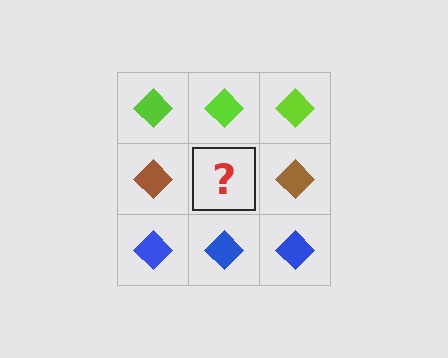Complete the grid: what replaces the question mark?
The question mark should be replaced with a brown diamond.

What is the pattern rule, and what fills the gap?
The rule is that each row has a consistent color. The gap should be filled with a brown diamond.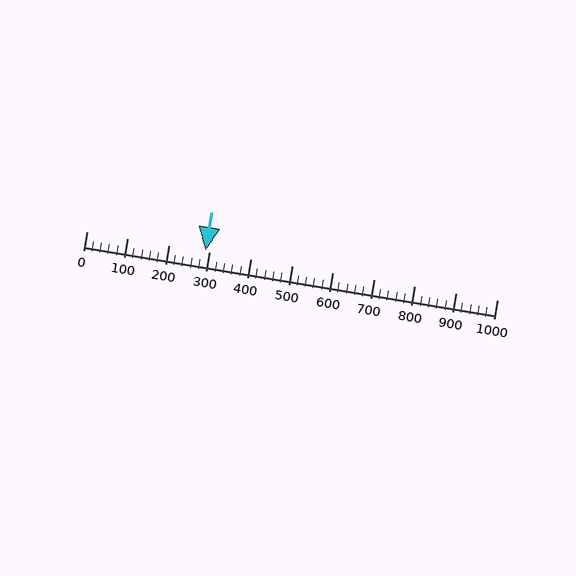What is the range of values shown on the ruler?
The ruler shows values from 0 to 1000.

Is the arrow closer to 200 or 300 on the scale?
The arrow is closer to 300.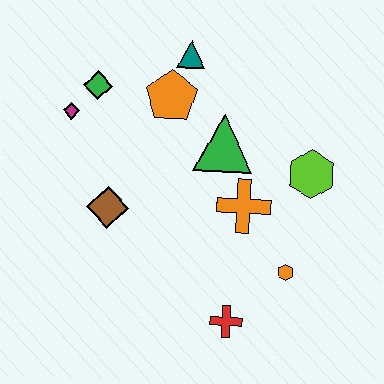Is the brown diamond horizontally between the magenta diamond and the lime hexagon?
Yes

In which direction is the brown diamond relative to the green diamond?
The brown diamond is below the green diamond.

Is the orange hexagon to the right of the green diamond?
Yes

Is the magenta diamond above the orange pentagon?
No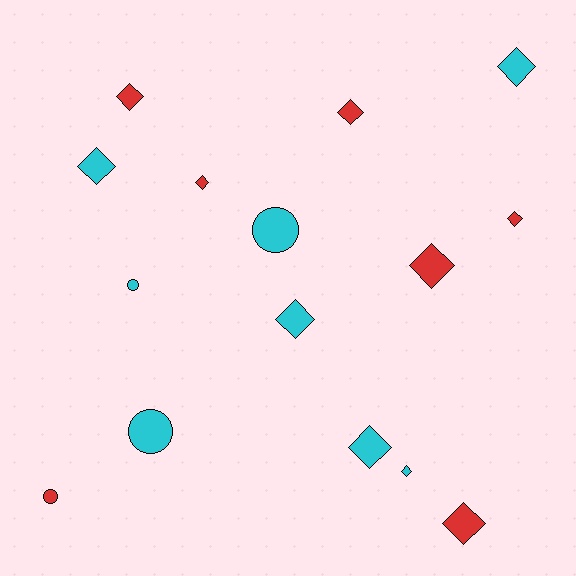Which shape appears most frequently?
Diamond, with 11 objects.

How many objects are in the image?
There are 15 objects.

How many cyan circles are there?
There are 3 cyan circles.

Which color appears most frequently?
Cyan, with 8 objects.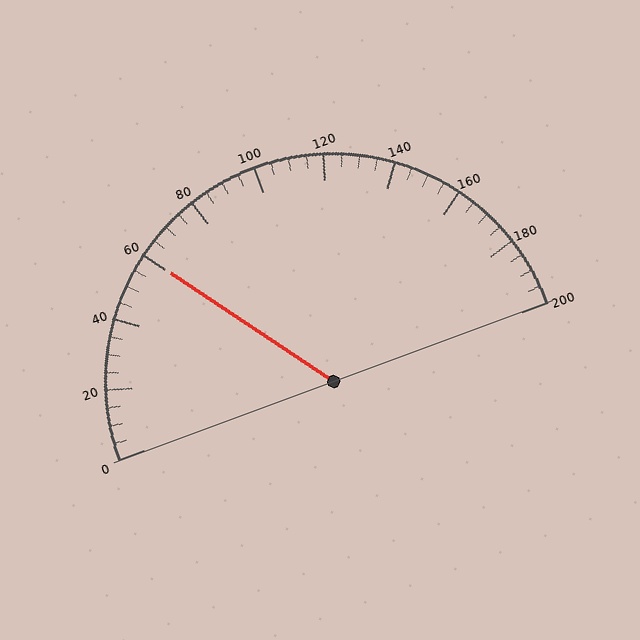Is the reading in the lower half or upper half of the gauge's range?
The reading is in the lower half of the range (0 to 200).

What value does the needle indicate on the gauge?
The needle indicates approximately 60.